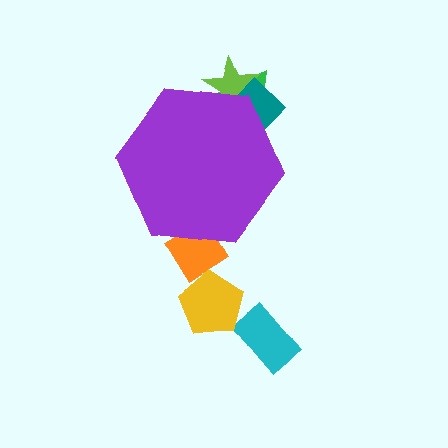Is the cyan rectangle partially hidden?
No, the cyan rectangle is fully visible.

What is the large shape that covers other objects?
A purple hexagon.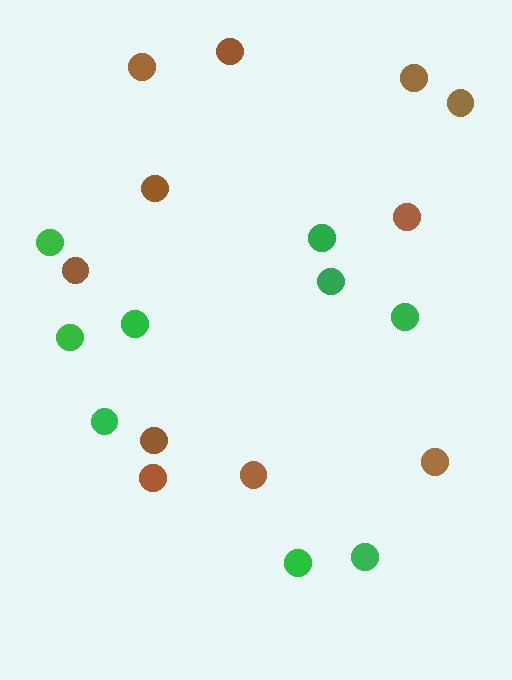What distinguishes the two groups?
There are 2 groups: one group of brown circles (11) and one group of green circles (9).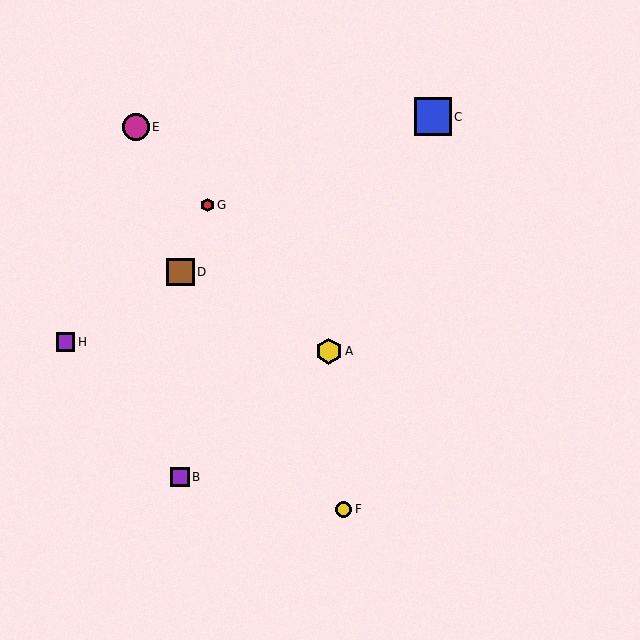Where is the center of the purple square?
The center of the purple square is at (180, 477).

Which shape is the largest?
The blue square (labeled C) is the largest.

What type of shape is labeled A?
Shape A is a yellow hexagon.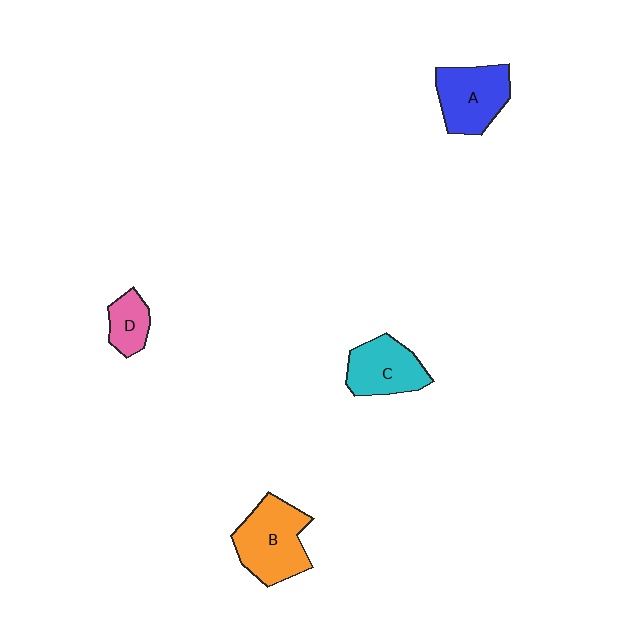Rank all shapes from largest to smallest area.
From largest to smallest: B (orange), A (blue), C (cyan), D (pink).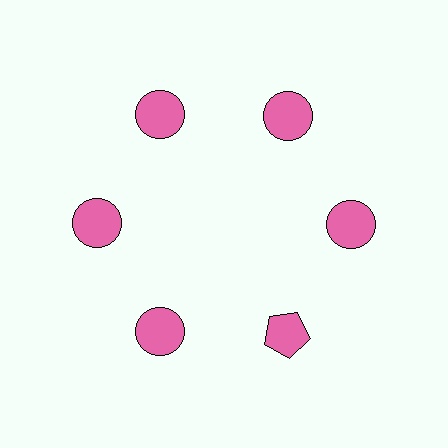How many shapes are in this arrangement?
There are 6 shapes arranged in a ring pattern.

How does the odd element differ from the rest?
It has a different shape: pentagon instead of circle.